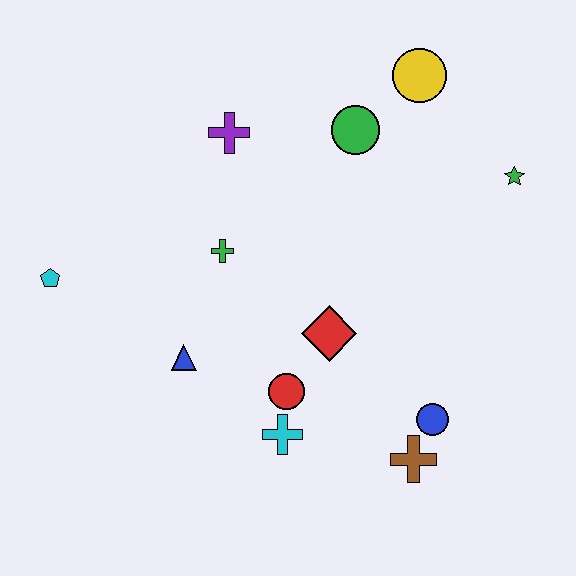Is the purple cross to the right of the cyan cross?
No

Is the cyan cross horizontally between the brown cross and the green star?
No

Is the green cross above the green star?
No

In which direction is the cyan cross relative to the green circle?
The cyan cross is below the green circle.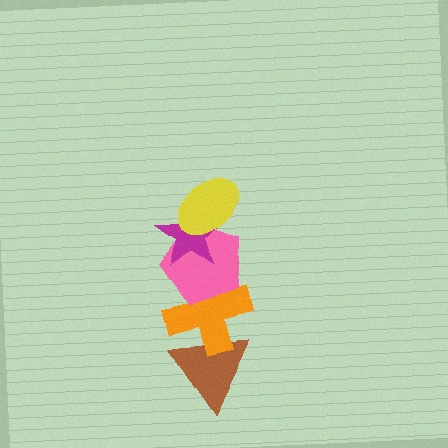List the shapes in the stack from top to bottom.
From top to bottom: the yellow ellipse, the magenta star, the pink pentagon, the orange cross, the brown triangle.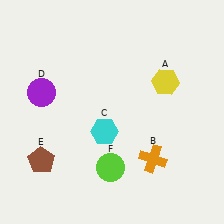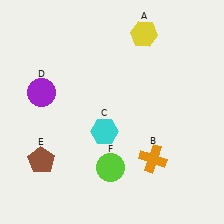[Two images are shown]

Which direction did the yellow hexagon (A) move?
The yellow hexagon (A) moved up.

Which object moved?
The yellow hexagon (A) moved up.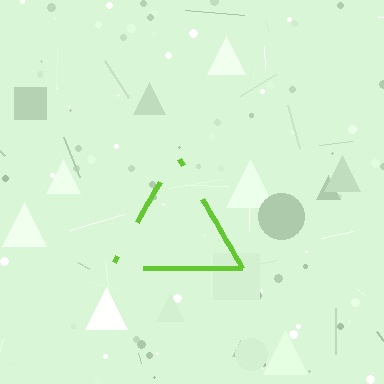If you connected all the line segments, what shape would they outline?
They would outline a triangle.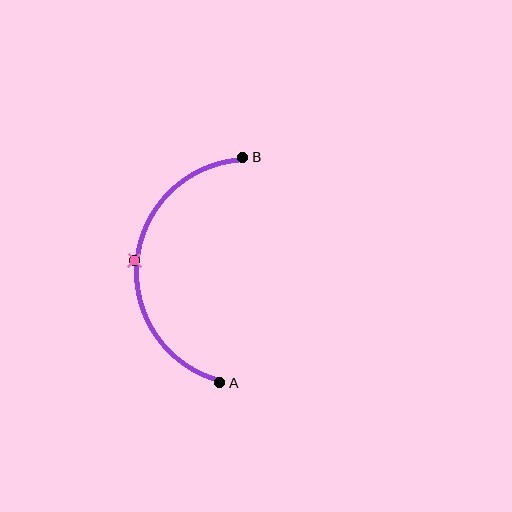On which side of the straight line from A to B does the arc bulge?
The arc bulges to the left of the straight line connecting A and B.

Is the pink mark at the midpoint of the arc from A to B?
Yes. The pink mark lies on the arc at equal arc-length from both A and B — it is the arc midpoint.